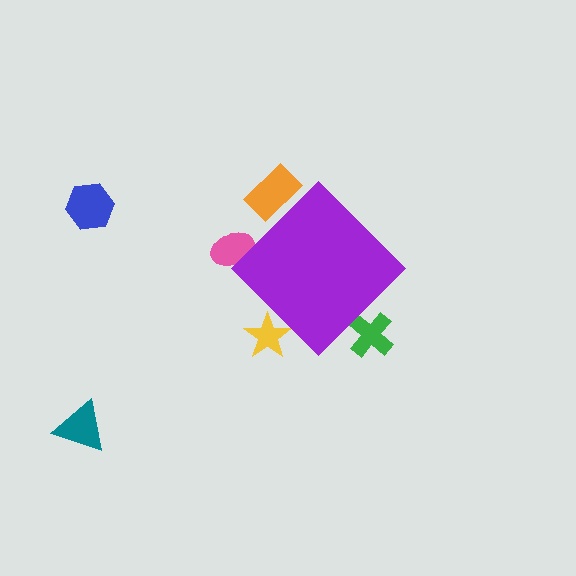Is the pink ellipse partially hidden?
Yes, the pink ellipse is partially hidden behind the purple diamond.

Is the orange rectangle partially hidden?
Yes, the orange rectangle is partially hidden behind the purple diamond.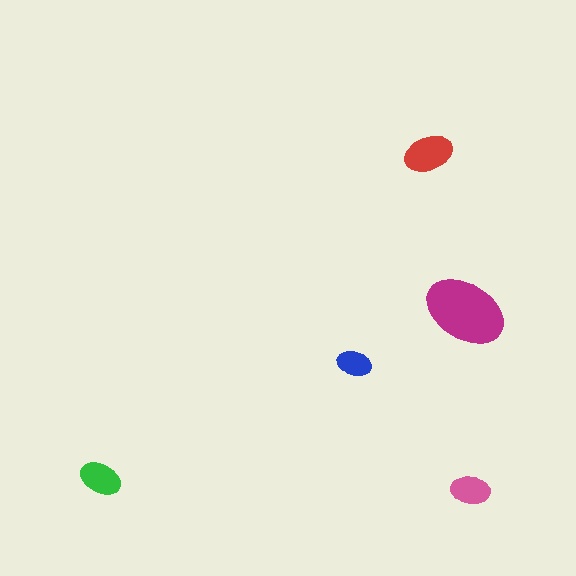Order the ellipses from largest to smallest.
the magenta one, the red one, the green one, the pink one, the blue one.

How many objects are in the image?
There are 5 objects in the image.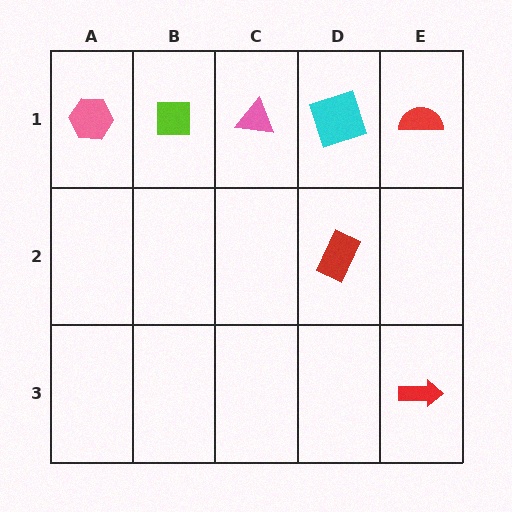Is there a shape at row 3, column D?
No, that cell is empty.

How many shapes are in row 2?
1 shape.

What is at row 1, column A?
A pink hexagon.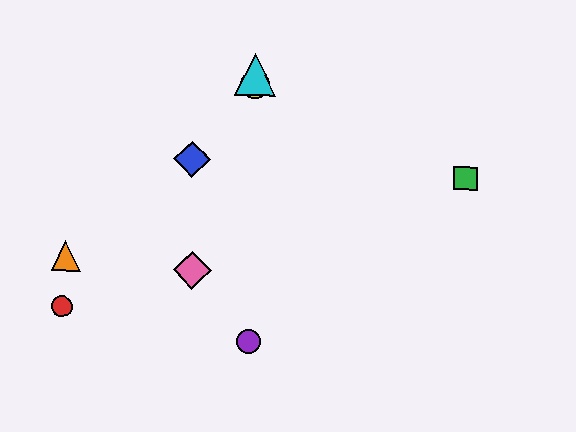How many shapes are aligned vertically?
3 shapes (the yellow circle, the purple circle, the cyan triangle) are aligned vertically.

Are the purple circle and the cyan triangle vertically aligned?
Yes, both are at x≈249.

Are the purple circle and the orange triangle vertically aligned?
No, the purple circle is at x≈249 and the orange triangle is at x≈66.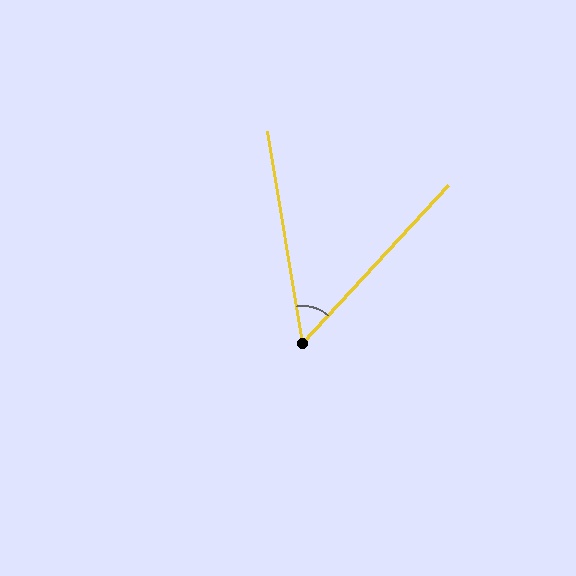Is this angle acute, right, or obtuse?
It is acute.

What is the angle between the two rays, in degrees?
Approximately 52 degrees.